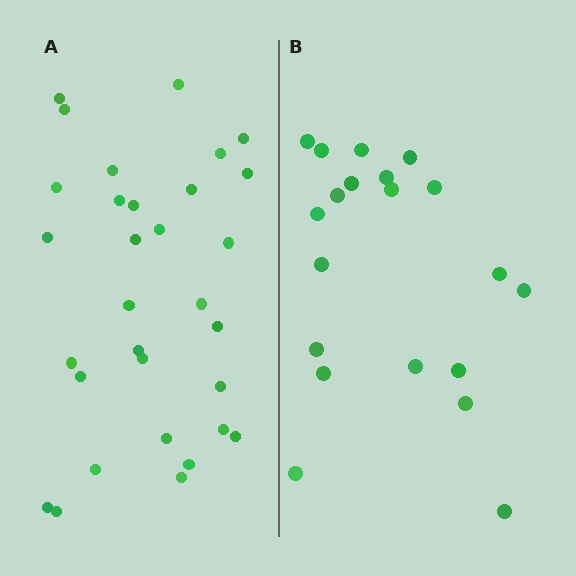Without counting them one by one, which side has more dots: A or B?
Region A (the left region) has more dots.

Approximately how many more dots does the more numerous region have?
Region A has roughly 12 or so more dots than region B.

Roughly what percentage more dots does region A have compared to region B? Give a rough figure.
About 55% more.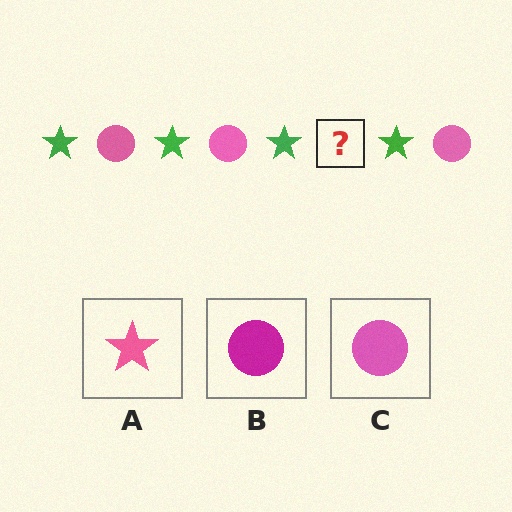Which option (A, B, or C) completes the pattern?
C.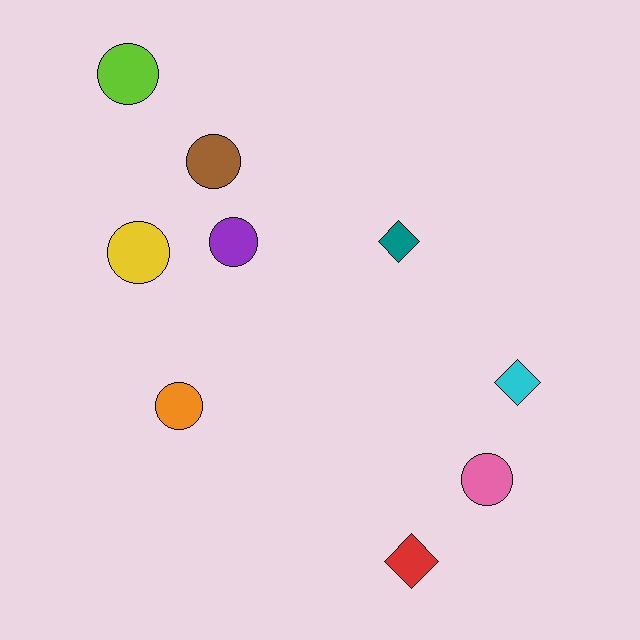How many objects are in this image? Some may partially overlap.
There are 9 objects.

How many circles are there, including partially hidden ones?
There are 6 circles.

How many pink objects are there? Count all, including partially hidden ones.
There is 1 pink object.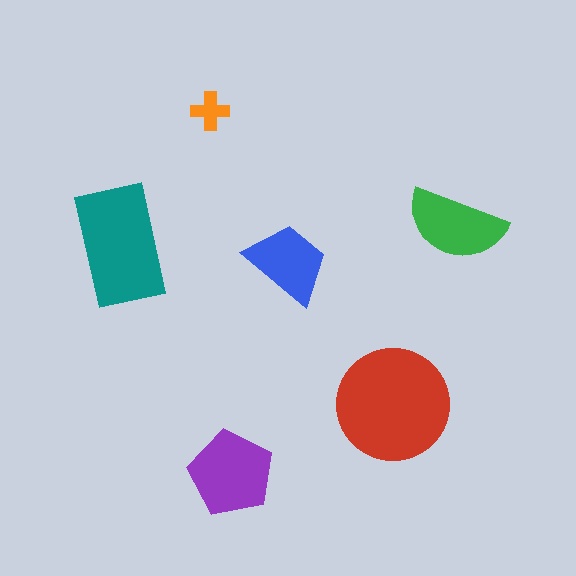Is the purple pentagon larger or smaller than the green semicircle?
Larger.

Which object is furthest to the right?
The green semicircle is rightmost.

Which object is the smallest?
The orange cross.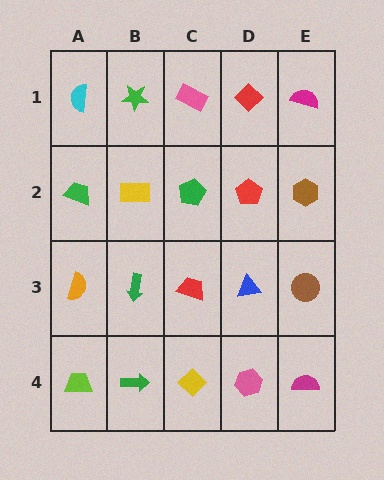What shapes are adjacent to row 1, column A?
A green trapezoid (row 2, column A), a green star (row 1, column B).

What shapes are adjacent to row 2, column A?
A cyan semicircle (row 1, column A), an orange semicircle (row 3, column A), a yellow rectangle (row 2, column B).